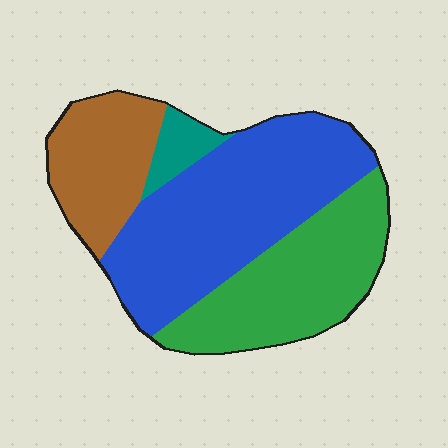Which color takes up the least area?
Teal, at roughly 5%.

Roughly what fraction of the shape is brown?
Brown takes up less than a quarter of the shape.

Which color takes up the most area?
Blue, at roughly 45%.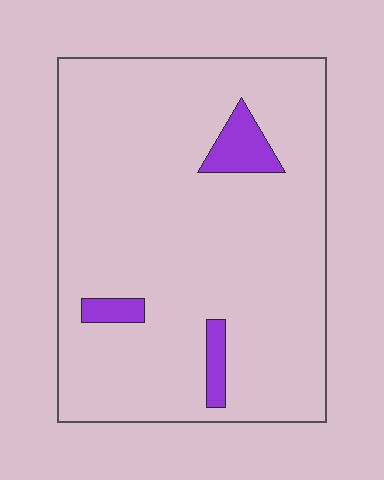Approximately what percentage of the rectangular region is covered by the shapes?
Approximately 5%.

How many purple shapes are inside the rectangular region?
3.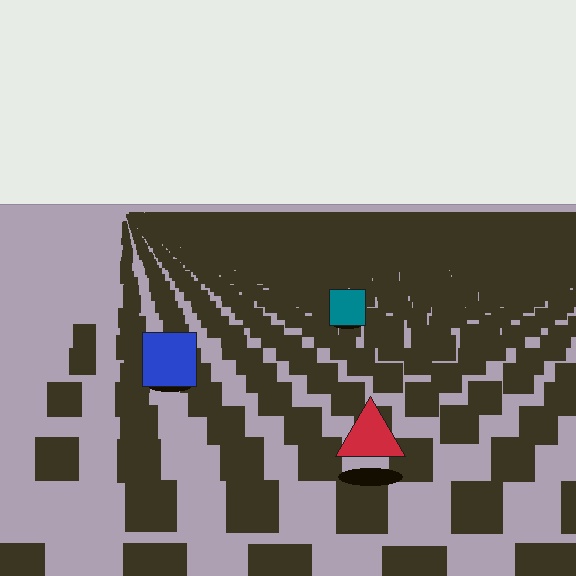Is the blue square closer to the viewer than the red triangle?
No. The red triangle is closer — you can tell from the texture gradient: the ground texture is coarser near it.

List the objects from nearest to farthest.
From nearest to farthest: the red triangle, the blue square, the teal square.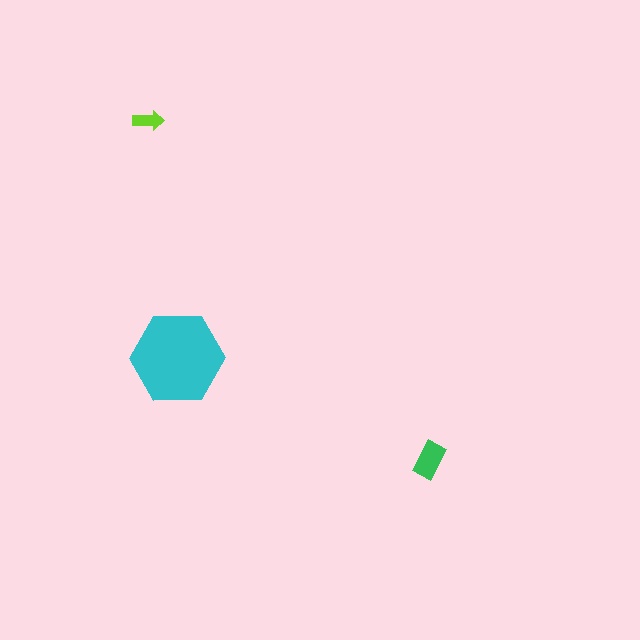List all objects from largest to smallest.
The cyan hexagon, the green rectangle, the lime arrow.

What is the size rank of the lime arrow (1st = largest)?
3rd.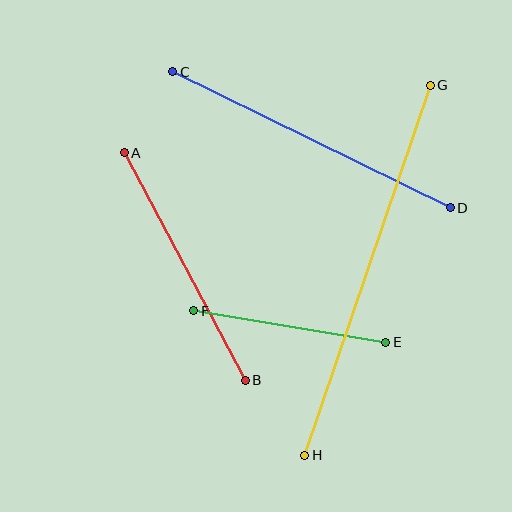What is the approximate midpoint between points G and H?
The midpoint is at approximately (368, 270) pixels.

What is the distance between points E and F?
The distance is approximately 195 pixels.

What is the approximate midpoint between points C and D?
The midpoint is at approximately (311, 140) pixels.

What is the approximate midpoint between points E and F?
The midpoint is at approximately (290, 327) pixels.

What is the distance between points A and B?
The distance is approximately 257 pixels.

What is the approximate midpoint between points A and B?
The midpoint is at approximately (185, 267) pixels.